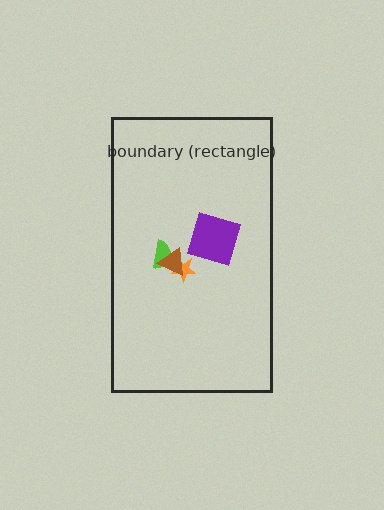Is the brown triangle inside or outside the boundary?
Inside.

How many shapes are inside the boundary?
4 inside, 0 outside.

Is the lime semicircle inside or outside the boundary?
Inside.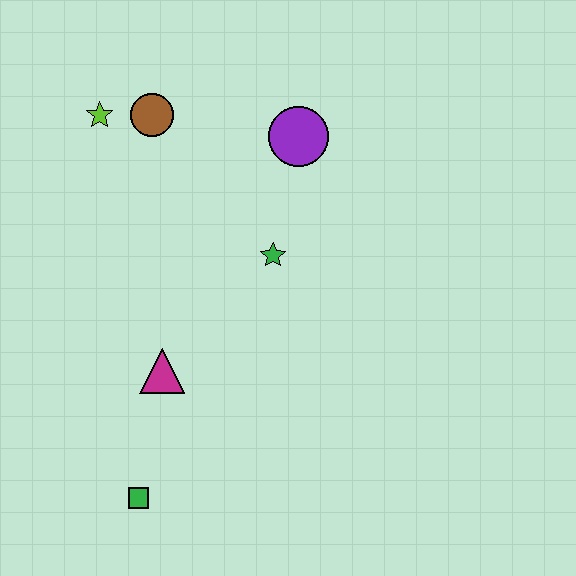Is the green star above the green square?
Yes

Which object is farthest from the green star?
The green square is farthest from the green star.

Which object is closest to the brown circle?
The lime star is closest to the brown circle.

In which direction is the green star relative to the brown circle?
The green star is below the brown circle.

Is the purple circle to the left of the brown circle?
No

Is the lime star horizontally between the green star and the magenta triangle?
No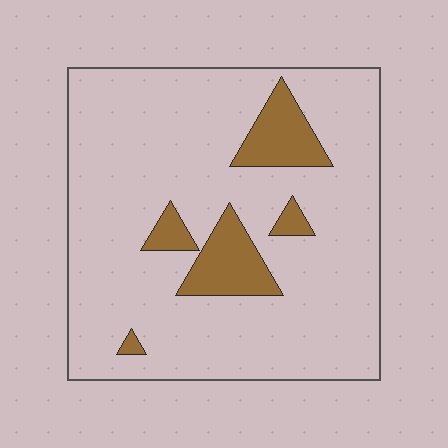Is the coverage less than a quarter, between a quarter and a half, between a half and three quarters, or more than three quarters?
Less than a quarter.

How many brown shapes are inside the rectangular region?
5.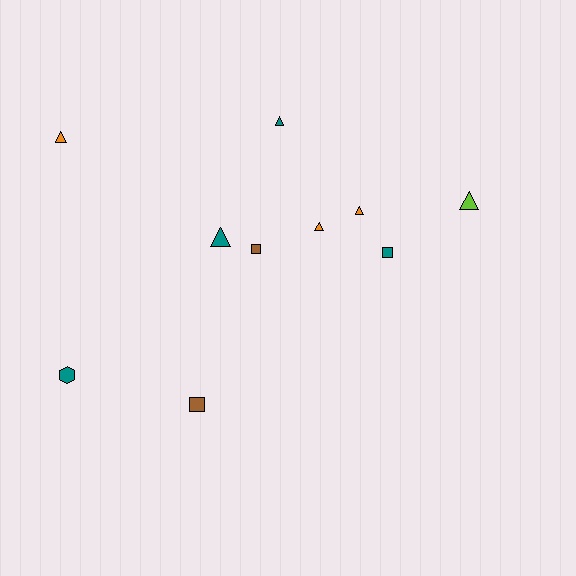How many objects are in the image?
There are 10 objects.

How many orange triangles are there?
There are 3 orange triangles.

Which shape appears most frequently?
Triangle, with 6 objects.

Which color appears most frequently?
Teal, with 4 objects.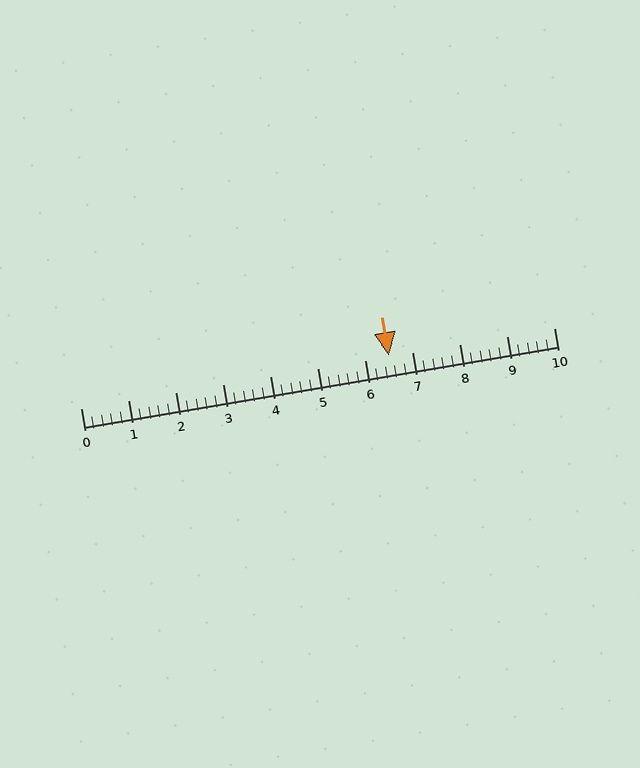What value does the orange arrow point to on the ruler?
The orange arrow points to approximately 6.5.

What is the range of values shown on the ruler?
The ruler shows values from 0 to 10.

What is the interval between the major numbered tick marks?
The major tick marks are spaced 1 units apart.